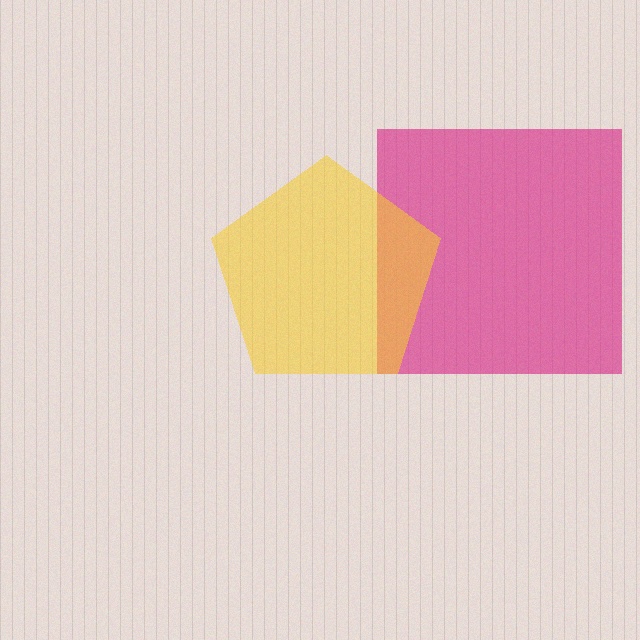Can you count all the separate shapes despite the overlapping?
Yes, there are 2 separate shapes.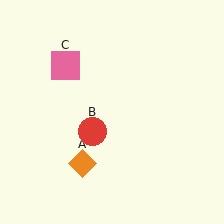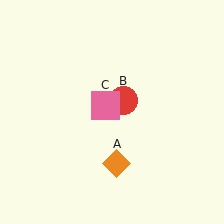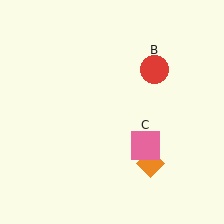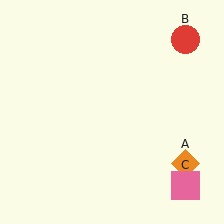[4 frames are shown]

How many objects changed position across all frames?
3 objects changed position: orange diamond (object A), red circle (object B), pink square (object C).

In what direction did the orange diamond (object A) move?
The orange diamond (object A) moved right.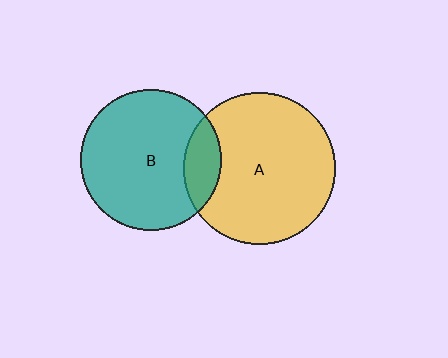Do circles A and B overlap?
Yes.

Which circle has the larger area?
Circle A (yellow).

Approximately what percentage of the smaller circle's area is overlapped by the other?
Approximately 15%.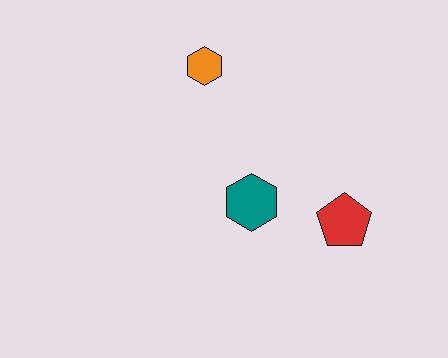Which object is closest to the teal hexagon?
The red pentagon is closest to the teal hexagon.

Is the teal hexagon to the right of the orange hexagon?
Yes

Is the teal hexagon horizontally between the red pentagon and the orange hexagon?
Yes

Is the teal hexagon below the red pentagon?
No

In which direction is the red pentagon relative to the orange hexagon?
The red pentagon is below the orange hexagon.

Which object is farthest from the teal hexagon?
The orange hexagon is farthest from the teal hexagon.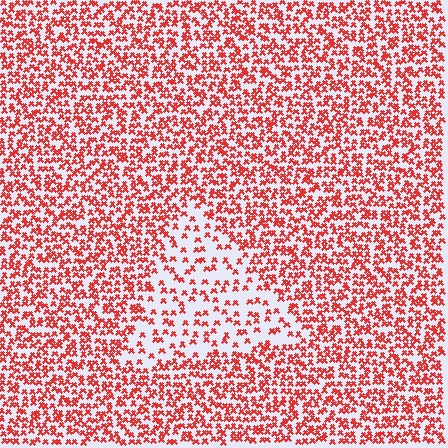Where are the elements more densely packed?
The elements are more densely packed outside the triangle boundary.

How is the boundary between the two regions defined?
The boundary is defined by a change in element density (approximately 2.2x ratio). All elements are the same color, size, and shape.